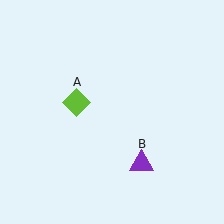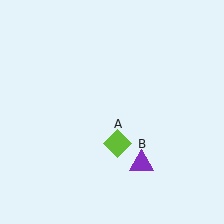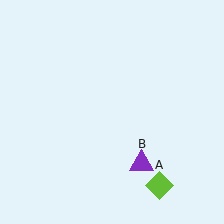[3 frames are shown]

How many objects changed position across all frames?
1 object changed position: lime diamond (object A).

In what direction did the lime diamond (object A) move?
The lime diamond (object A) moved down and to the right.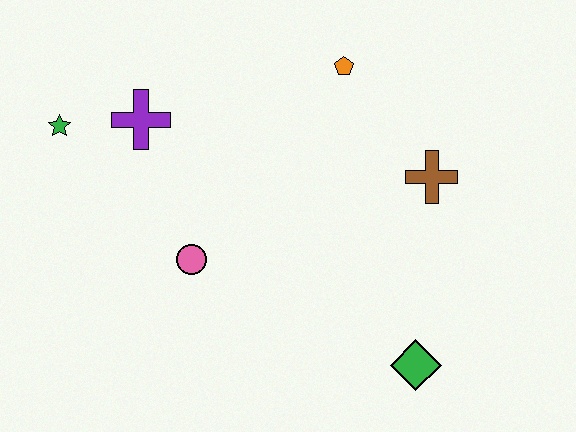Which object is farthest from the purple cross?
The green diamond is farthest from the purple cross.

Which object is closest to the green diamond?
The brown cross is closest to the green diamond.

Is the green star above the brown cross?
Yes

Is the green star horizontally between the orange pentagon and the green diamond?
No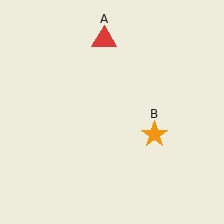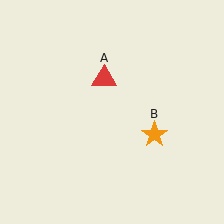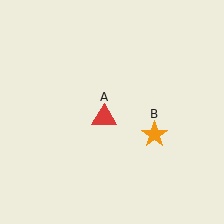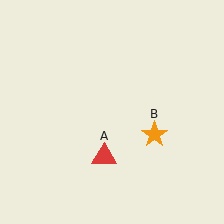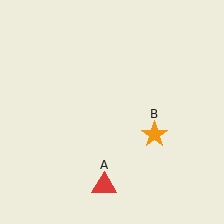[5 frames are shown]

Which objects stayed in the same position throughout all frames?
Orange star (object B) remained stationary.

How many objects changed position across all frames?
1 object changed position: red triangle (object A).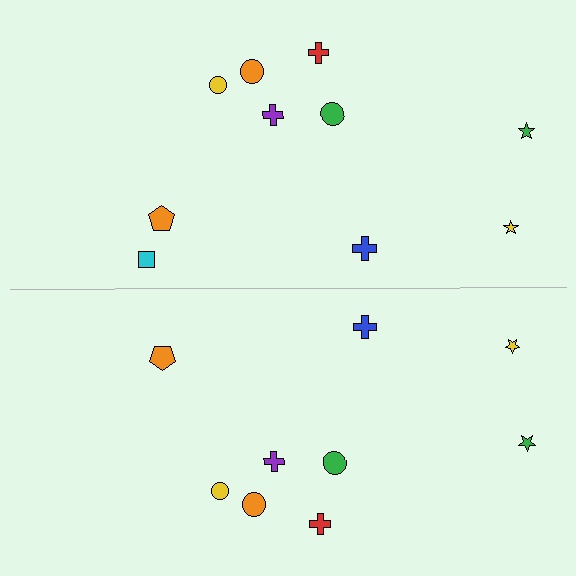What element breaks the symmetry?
A cyan square is missing from the bottom side.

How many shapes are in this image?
There are 19 shapes in this image.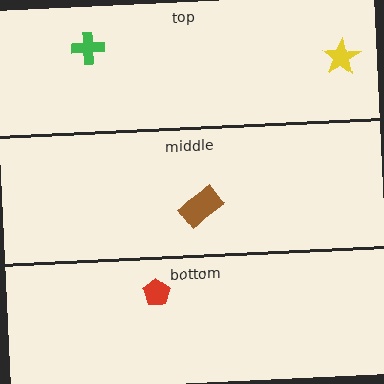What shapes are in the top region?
The green cross, the yellow star.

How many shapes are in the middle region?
1.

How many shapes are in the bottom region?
1.